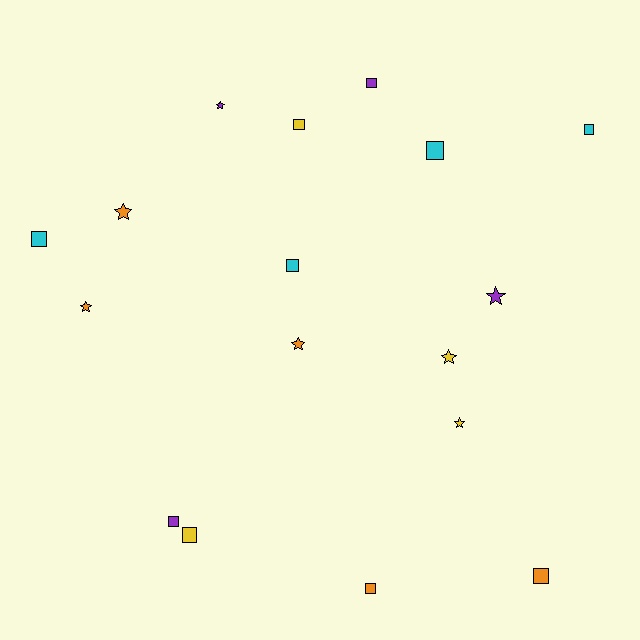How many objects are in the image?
There are 17 objects.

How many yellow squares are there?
There are 2 yellow squares.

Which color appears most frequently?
Orange, with 5 objects.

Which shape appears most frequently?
Square, with 10 objects.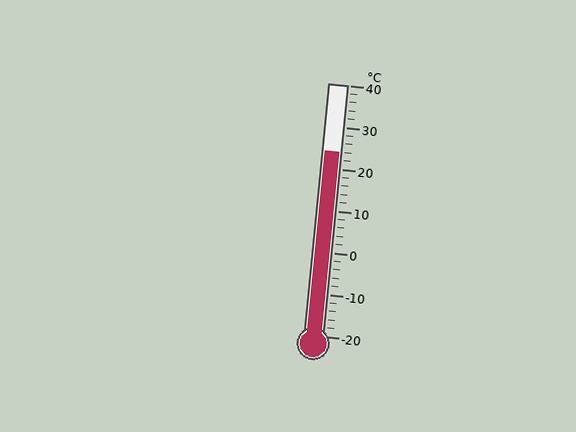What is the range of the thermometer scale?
The thermometer scale ranges from -20°C to 40°C.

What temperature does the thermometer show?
The thermometer shows approximately 24°C.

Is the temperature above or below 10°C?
The temperature is above 10°C.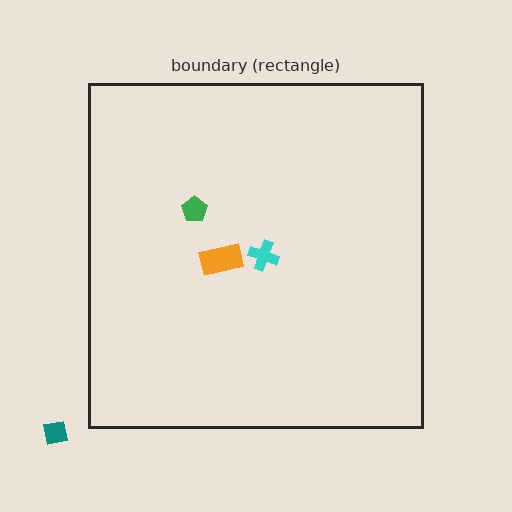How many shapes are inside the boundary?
3 inside, 1 outside.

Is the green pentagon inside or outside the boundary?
Inside.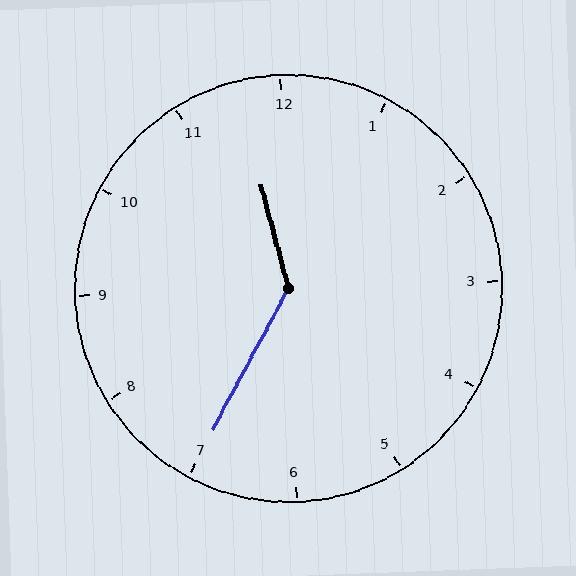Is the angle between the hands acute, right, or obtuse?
It is obtuse.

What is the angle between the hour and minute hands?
Approximately 138 degrees.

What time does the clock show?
11:35.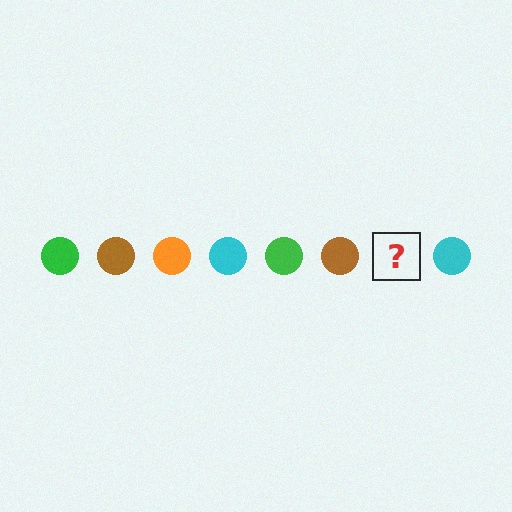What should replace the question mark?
The question mark should be replaced with an orange circle.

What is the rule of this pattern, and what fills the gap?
The rule is that the pattern cycles through green, brown, orange, cyan circles. The gap should be filled with an orange circle.